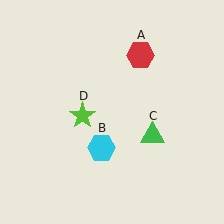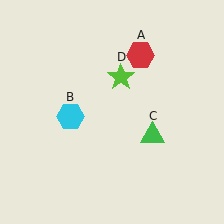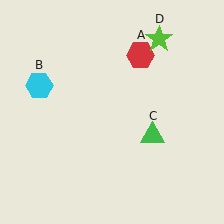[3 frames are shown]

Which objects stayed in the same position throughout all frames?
Red hexagon (object A) and green triangle (object C) remained stationary.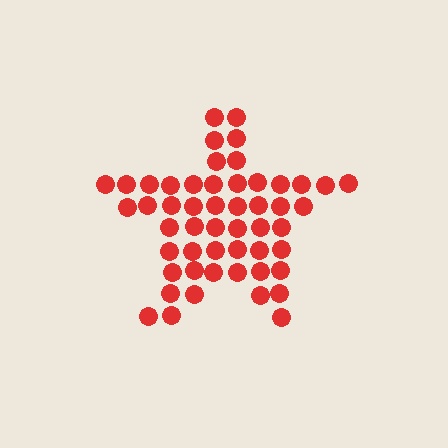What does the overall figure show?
The overall figure shows a star.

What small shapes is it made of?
It is made of small circles.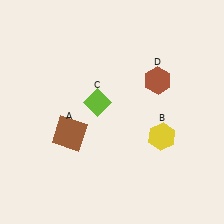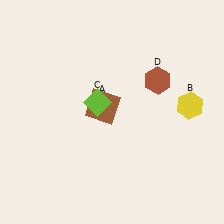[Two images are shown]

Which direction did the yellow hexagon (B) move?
The yellow hexagon (B) moved up.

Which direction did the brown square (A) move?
The brown square (A) moved right.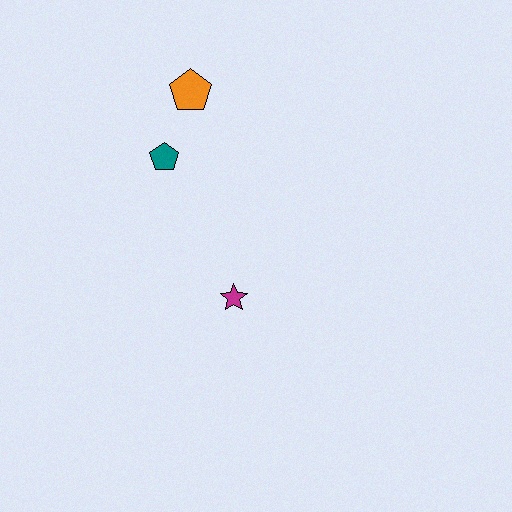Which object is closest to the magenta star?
The teal pentagon is closest to the magenta star.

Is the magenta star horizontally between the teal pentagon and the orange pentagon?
No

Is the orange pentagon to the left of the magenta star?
Yes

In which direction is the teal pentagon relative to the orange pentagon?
The teal pentagon is below the orange pentagon.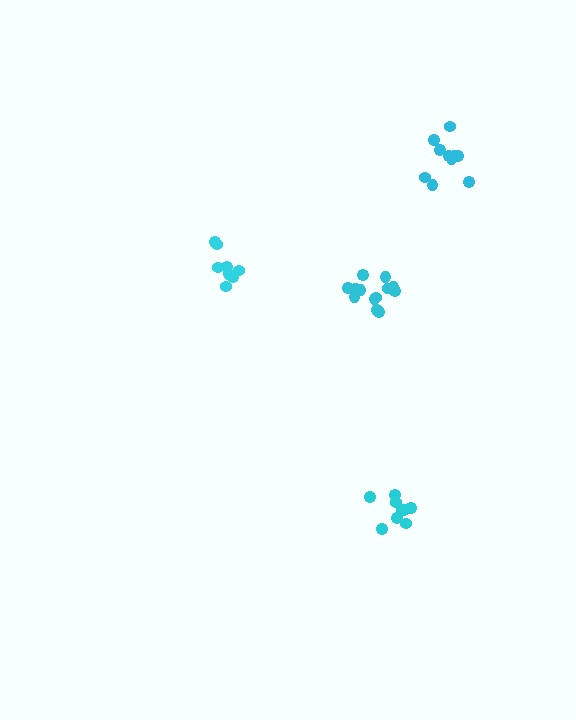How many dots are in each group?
Group 1: 8 dots, Group 2: 13 dots, Group 3: 9 dots, Group 4: 10 dots (40 total).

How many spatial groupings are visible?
There are 4 spatial groupings.